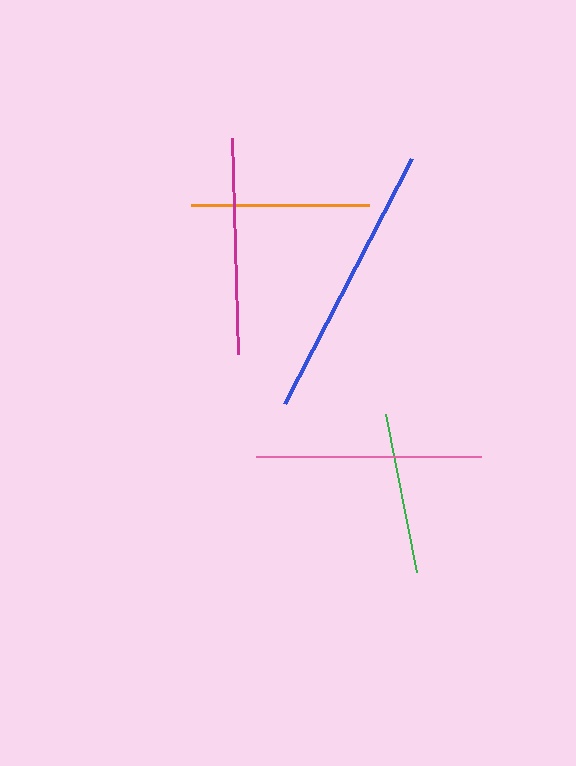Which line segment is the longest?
The blue line is the longest at approximately 276 pixels.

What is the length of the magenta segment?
The magenta segment is approximately 217 pixels long.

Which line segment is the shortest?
The green line is the shortest at approximately 161 pixels.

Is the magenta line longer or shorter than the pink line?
The pink line is longer than the magenta line.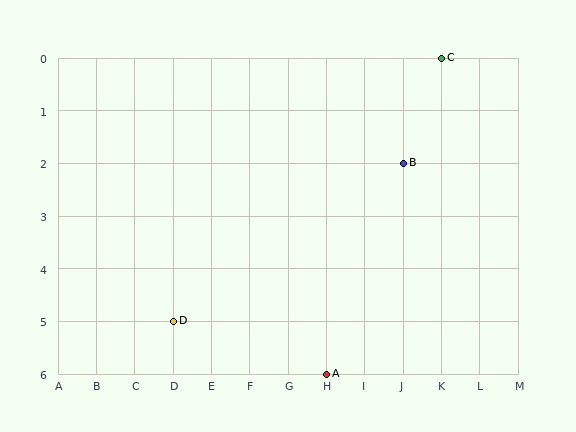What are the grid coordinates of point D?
Point D is at grid coordinates (D, 5).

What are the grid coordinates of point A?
Point A is at grid coordinates (H, 6).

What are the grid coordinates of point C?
Point C is at grid coordinates (K, 0).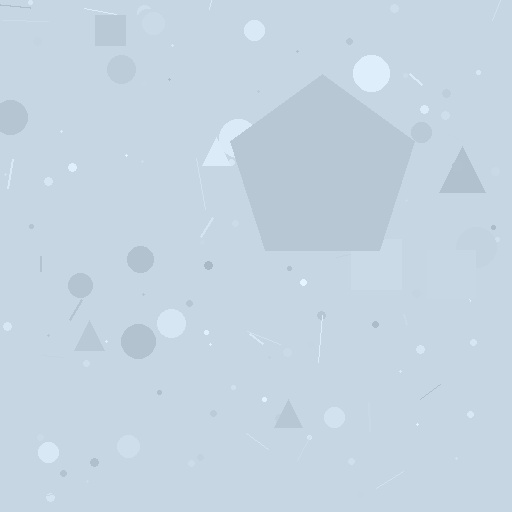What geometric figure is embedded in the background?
A pentagon is embedded in the background.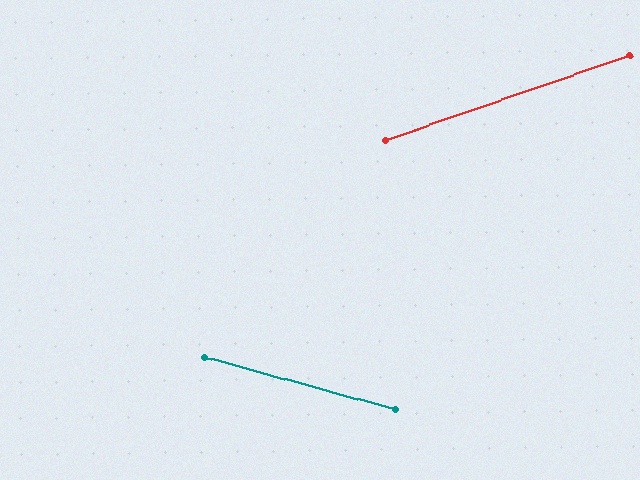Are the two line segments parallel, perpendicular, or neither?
Neither parallel nor perpendicular — they differ by about 35°.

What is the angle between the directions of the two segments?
Approximately 35 degrees.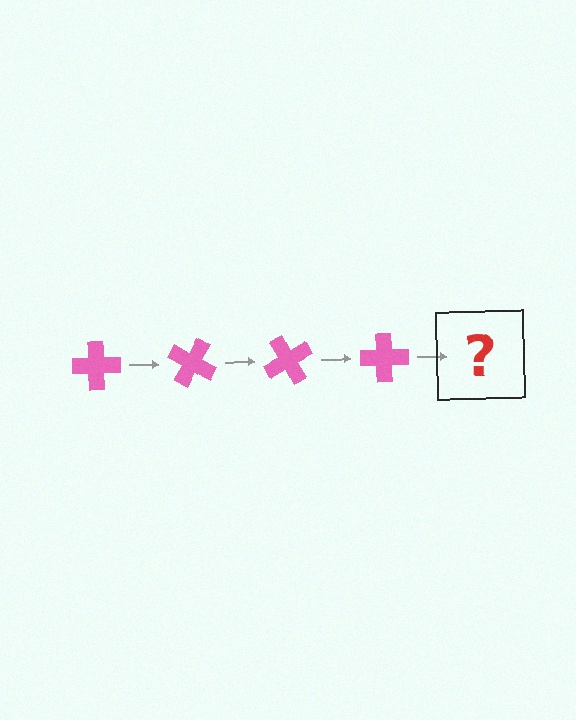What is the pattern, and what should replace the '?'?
The pattern is that the cross rotates 30 degrees each step. The '?' should be a pink cross rotated 120 degrees.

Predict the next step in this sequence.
The next step is a pink cross rotated 120 degrees.